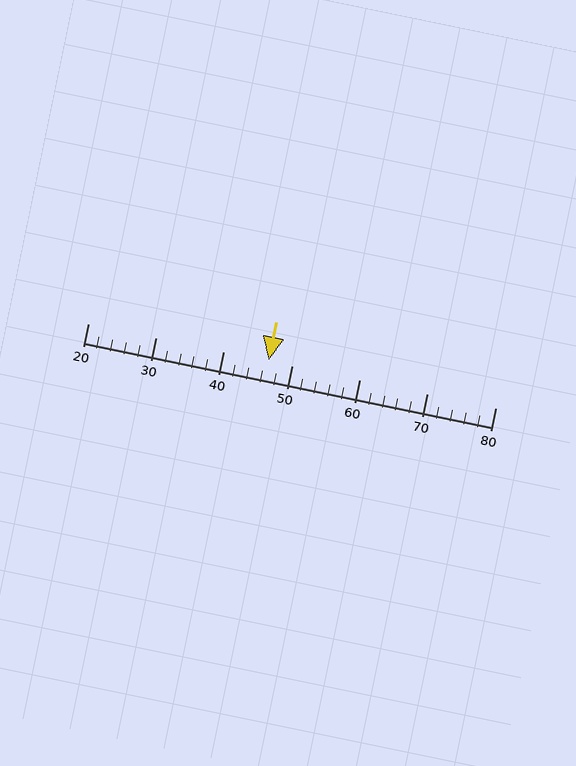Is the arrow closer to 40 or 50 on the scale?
The arrow is closer to 50.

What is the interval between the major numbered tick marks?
The major tick marks are spaced 10 units apart.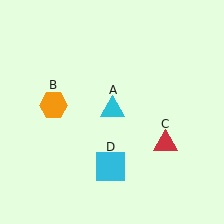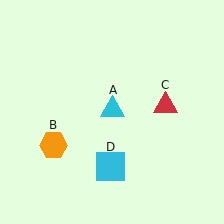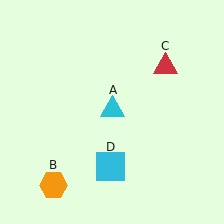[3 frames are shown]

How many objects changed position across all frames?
2 objects changed position: orange hexagon (object B), red triangle (object C).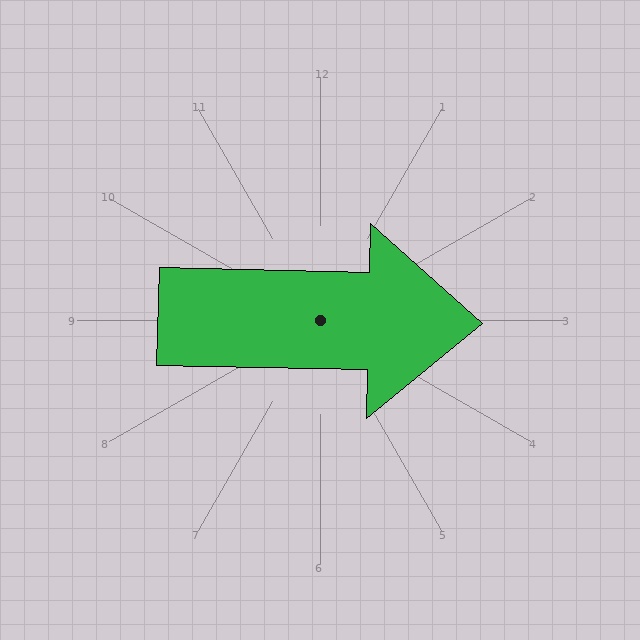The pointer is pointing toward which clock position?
Roughly 3 o'clock.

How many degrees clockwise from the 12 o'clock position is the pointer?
Approximately 91 degrees.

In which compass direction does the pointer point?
East.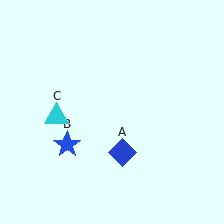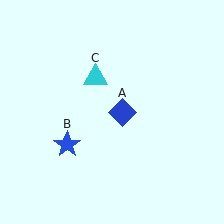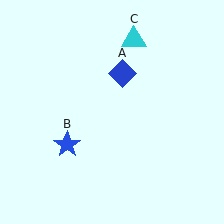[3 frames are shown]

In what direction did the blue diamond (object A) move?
The blue diamond (object A) moved up.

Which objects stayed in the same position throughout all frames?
Blue star (object B) remained stationary.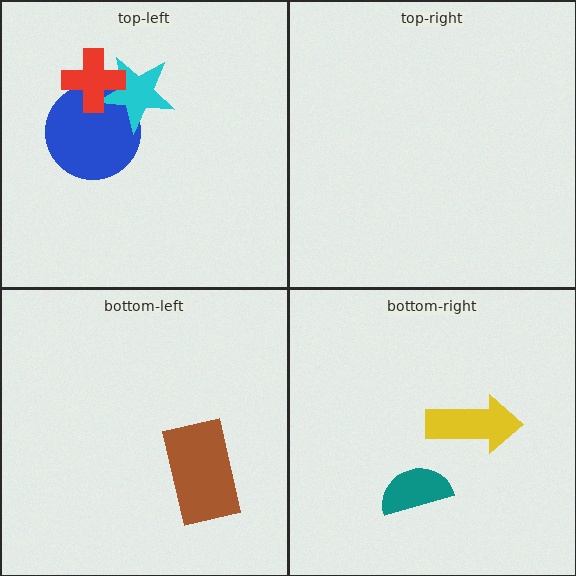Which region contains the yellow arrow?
The bottom-right region.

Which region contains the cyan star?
The top-left region.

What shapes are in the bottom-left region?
The brown rectangle.